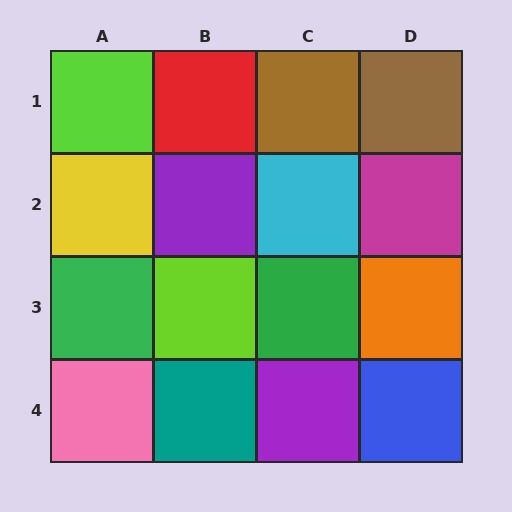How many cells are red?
1 cell is red.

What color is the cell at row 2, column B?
Purple.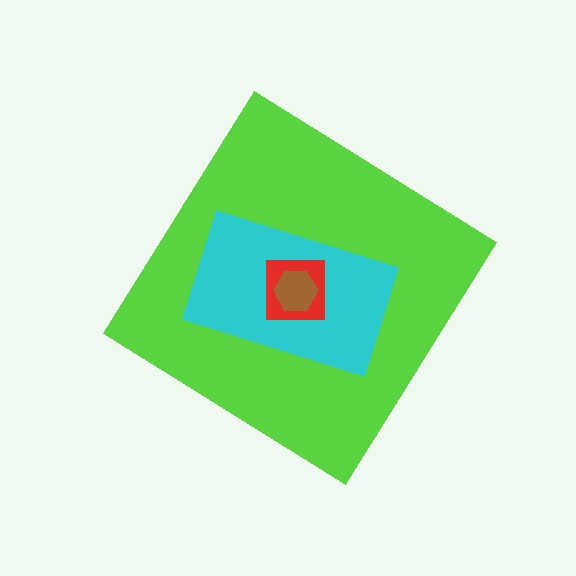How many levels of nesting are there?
4.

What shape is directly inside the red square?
The brown hexagon.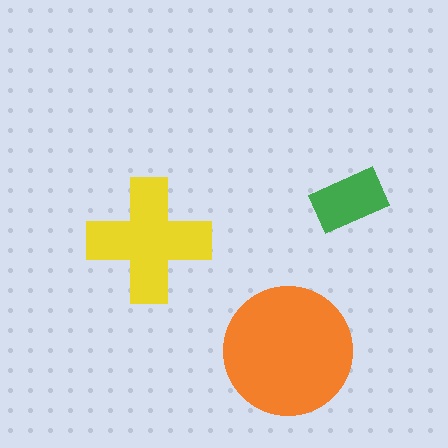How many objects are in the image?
There are 3 objects in the image.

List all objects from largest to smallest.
The orange circle, the yellow cross, the green rectangle.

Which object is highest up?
The green rectangle is topmost.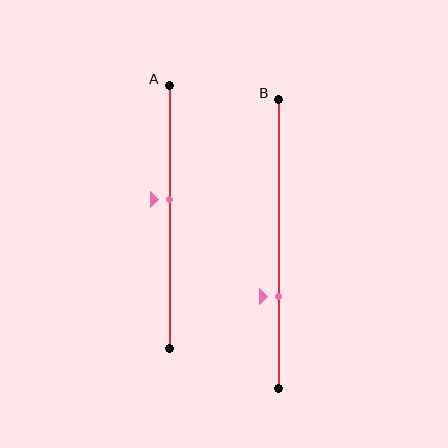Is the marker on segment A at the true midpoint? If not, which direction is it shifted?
No, the marker on segment A is shifted upward by about 7% of the segment length.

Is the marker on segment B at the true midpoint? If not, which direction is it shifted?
No, the marker on segment B is shifted downward by about 18% of the segment length.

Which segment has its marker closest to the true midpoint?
Segment A has its marker closest to the true midpoint.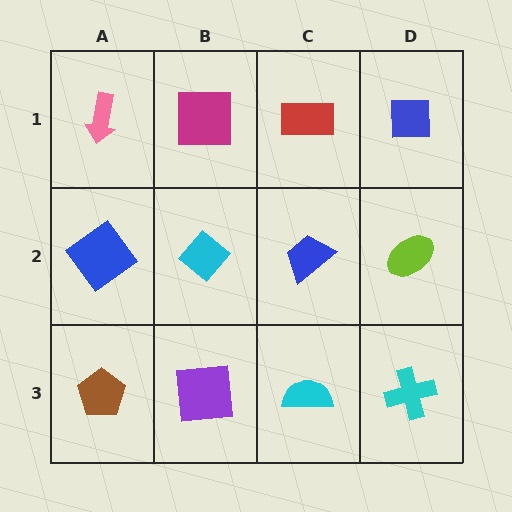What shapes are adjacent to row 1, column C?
A blue trapezoid (row 2, column C), a magenta square (row 1, column B), a blue square (row 1, column D).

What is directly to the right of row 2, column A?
A cyan diamond.